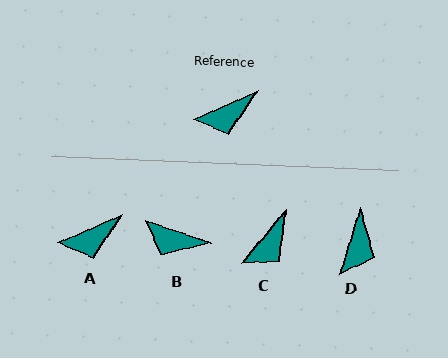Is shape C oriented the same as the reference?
No, it is off by about 26 degrees.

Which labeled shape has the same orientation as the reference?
A.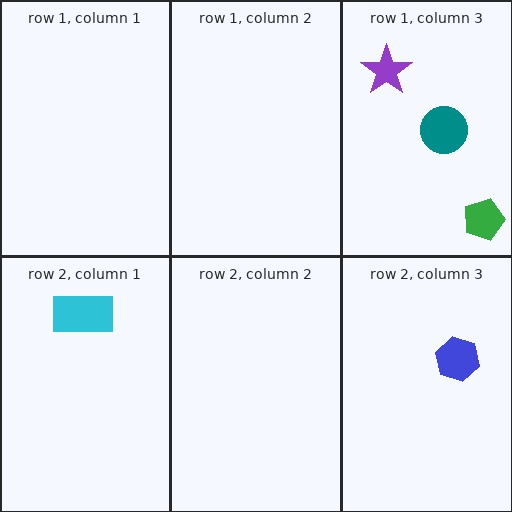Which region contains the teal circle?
The row 1, column 3 region.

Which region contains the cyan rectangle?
The row 2, column 1 region.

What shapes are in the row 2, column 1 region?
The cyan rectangle.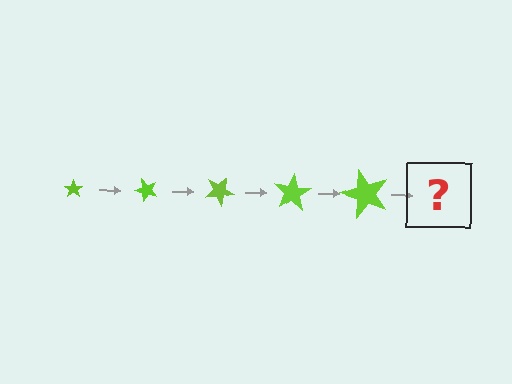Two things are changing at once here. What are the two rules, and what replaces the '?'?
The two rules are that the star grows larger each step and it rotates 50 degrees each step. The '?' should be a star, larger than the previous one and rotated 250 degrees from the start.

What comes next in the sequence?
The next element should be a star, larger than the previous one and rotated 250 degrees from the start.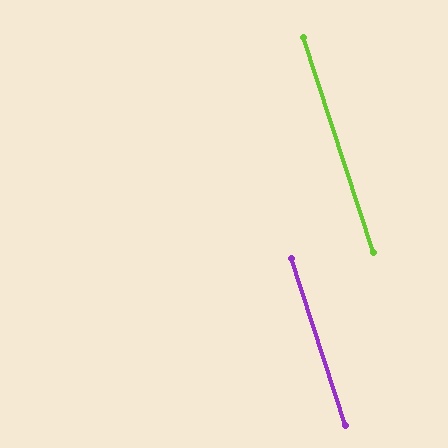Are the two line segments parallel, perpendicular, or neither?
Parallel — their directions differ by only 0.1°.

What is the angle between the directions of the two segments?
Approximately 0 degrees.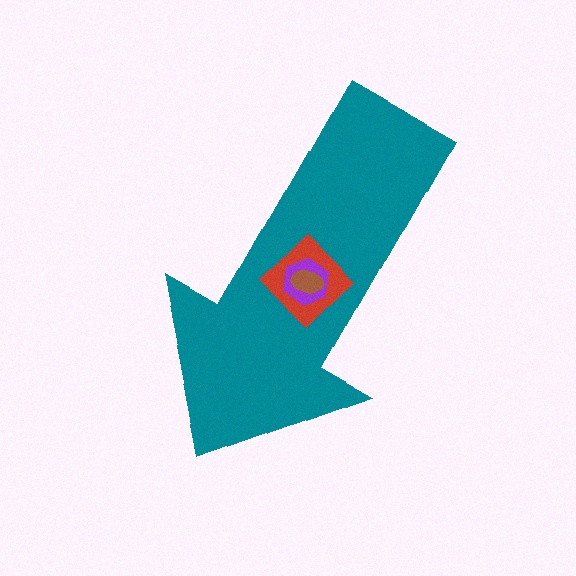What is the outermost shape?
The teal arrow.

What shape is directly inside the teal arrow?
The red diamond.